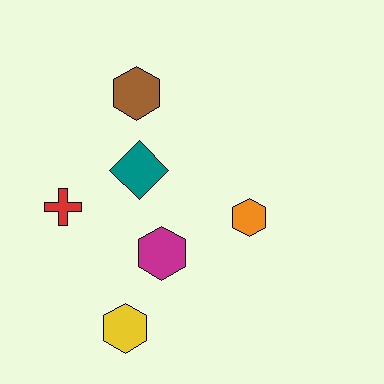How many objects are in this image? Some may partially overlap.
There are 6 objects.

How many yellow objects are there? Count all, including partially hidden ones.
There is 1 yellow object.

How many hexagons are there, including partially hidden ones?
There are 4 hexagons.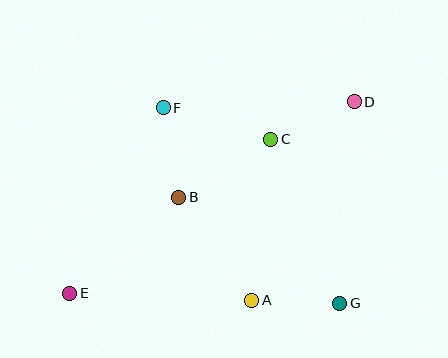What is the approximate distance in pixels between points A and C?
The distance between A and C is approximately 162 pixels.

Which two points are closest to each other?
Points A and G are closest to each other.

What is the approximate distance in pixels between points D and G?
The distance between D and G is approximately 202 pixels.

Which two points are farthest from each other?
Points D and E are farthest from each other.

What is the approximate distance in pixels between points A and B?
The distance between A and B is approximately 126 pixels.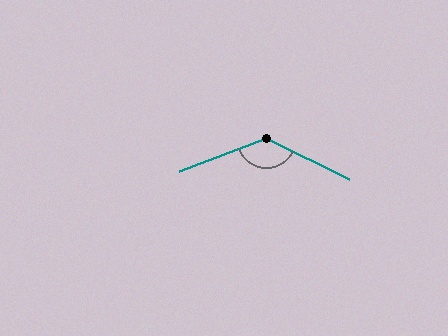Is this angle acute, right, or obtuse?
It is obtuse.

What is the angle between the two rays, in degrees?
Approximately 132 degrees.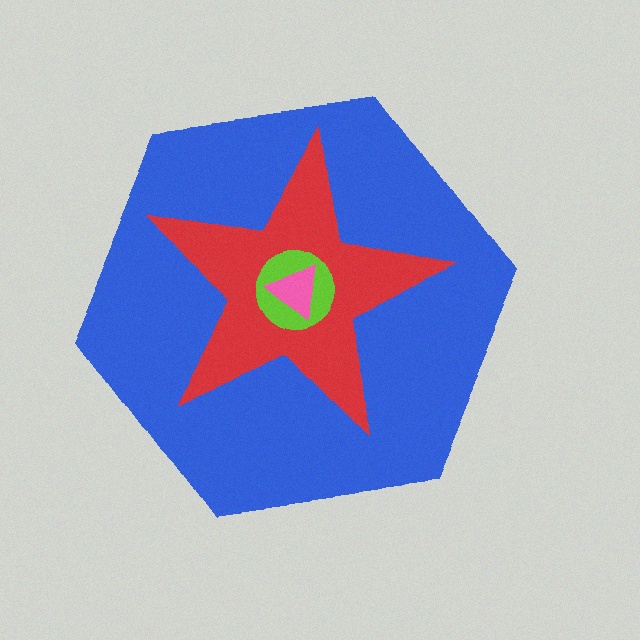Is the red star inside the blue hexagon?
Yes.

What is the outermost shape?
The blue hexagon.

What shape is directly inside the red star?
The lime circle.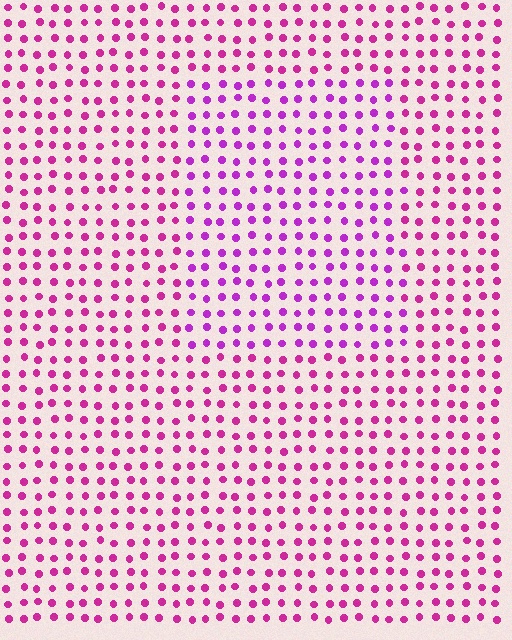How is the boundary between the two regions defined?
The boundary is defined purely by a slight shift in hue (about 25 degrees). Spacing, size, and orientation are identical on both sides.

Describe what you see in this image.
The image is filled with small magenta elements in a uniform arrangement. A rectangle-shaped region is visible where the elements are tinted to a slightly different hue, forming a subtle color boundary.